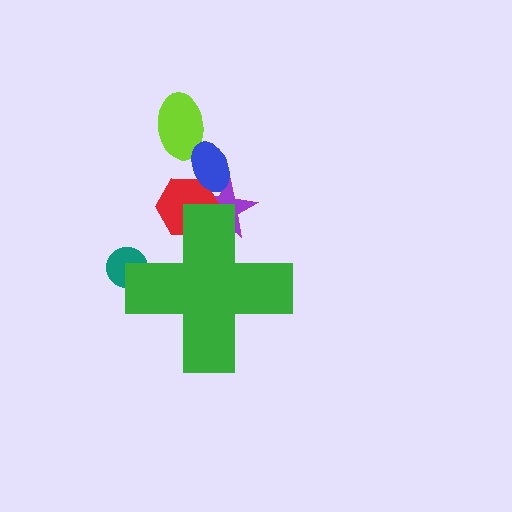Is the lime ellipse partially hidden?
No, the lime ellipse is fully visible.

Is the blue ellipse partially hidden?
No, the blue ellipse is fully visible.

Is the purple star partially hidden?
Yes, the purple star is partially hidden behind the green cross.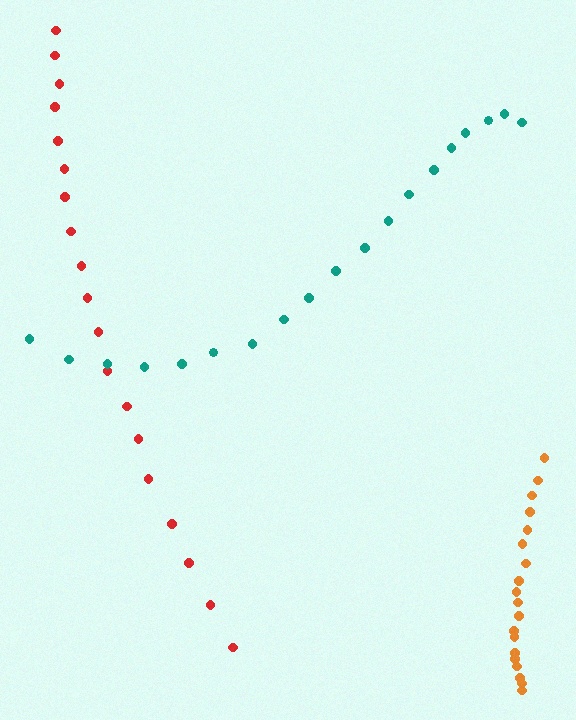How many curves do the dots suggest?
There are 3 distinct paths.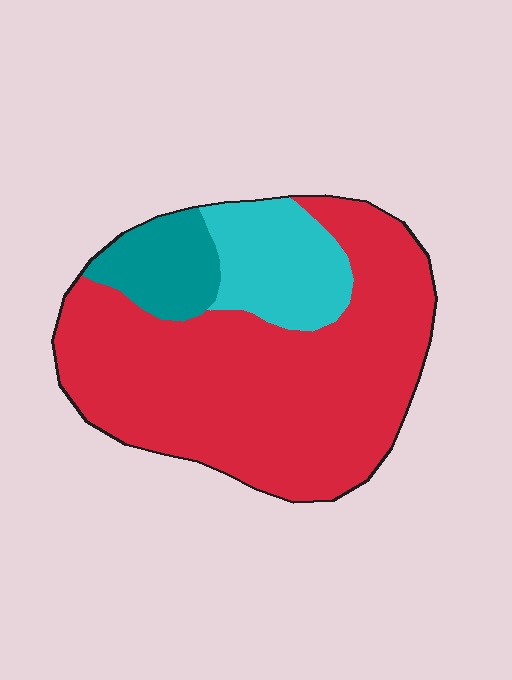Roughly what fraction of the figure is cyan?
Cyan covers around 15% of the figure.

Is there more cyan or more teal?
Cyan.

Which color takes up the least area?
Teal, at roughly 10%.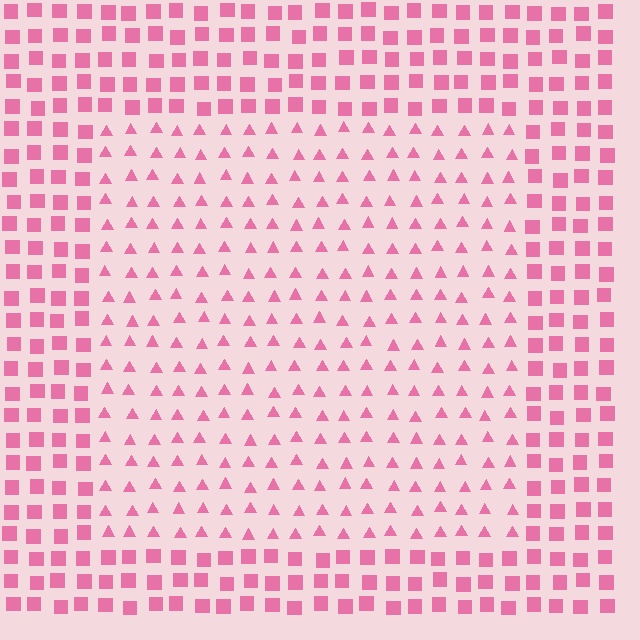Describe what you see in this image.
The image is filled with small pink elements arranged in a uniform grid. A rectangle-shaped region contains triangles, while the surrounding area contains squares. The boundary is defined purely by the change in element shape.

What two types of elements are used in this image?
The image uses triangles inside the rectangle region and squares outside it.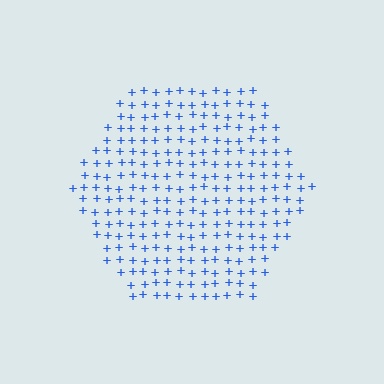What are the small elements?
The small elements are plus signs.